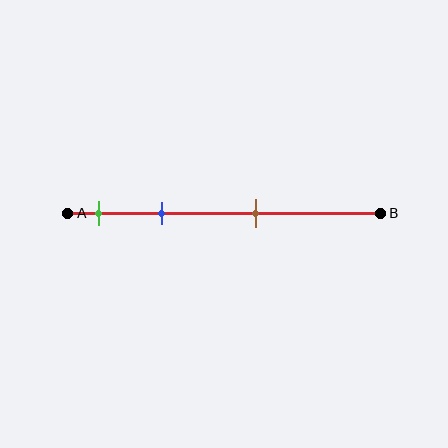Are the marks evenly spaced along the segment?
No, the marks are not evenly spaced.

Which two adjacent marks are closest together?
The green and blue marks are the closest adjacent pair.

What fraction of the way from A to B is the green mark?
The green mark is approximately 10% (0.1) of the way from A to B.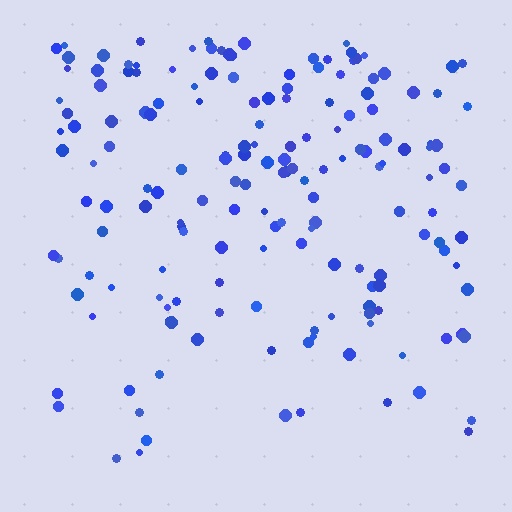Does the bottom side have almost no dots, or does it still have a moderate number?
Still a moderate number, just noticeably fewer than the top.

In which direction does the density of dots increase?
From bottom to top, with the top side densest.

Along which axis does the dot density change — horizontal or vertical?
Vertical.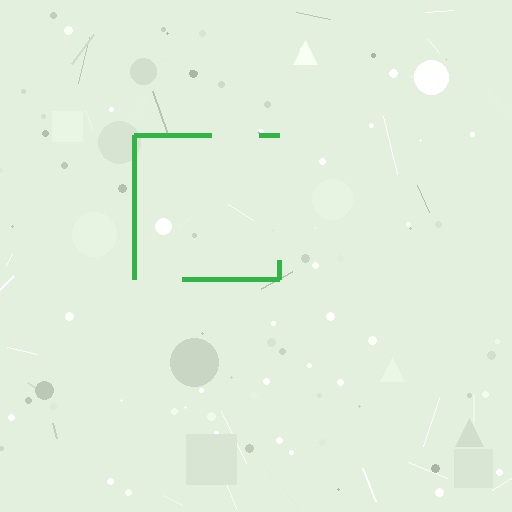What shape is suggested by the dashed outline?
The dashed outline suggests a square.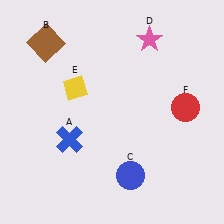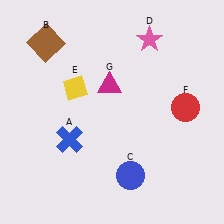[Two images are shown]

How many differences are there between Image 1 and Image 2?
There is 1 difference between the two images.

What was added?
A magenta triangle (G) was added in Image 2.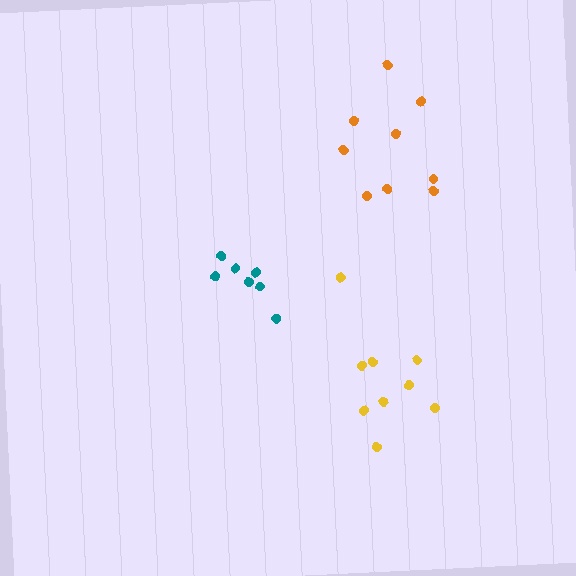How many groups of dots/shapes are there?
There are 3 groups.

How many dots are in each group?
Group 1: 7 dots, Group 2: 9 dots, Group 3: 9 dots (25 total).